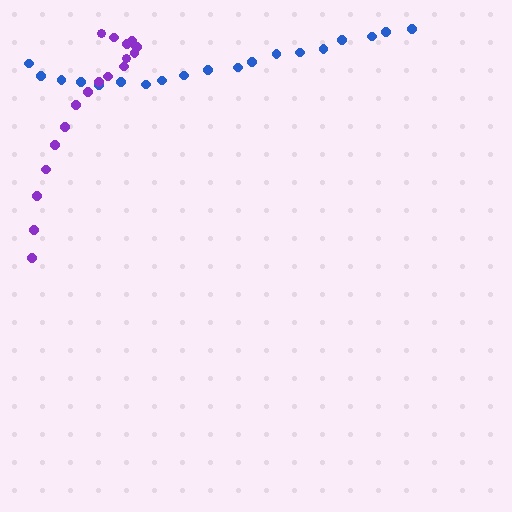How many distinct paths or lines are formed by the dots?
There are 2 distinct paths.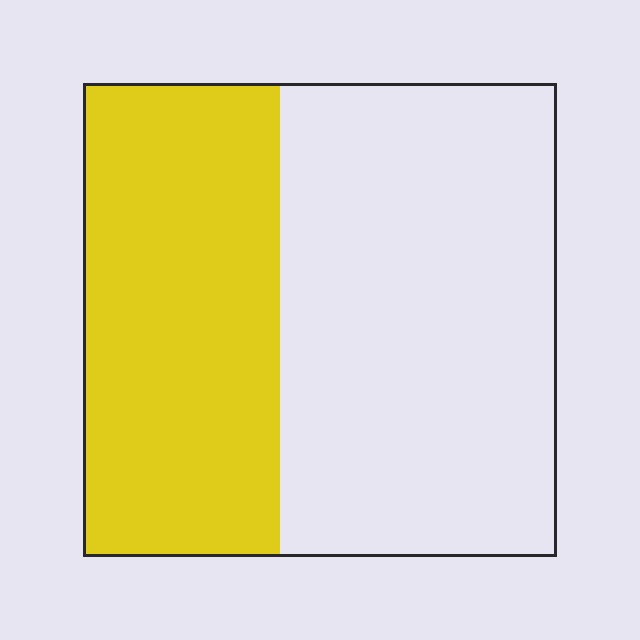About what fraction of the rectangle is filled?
About two fifths (2/5).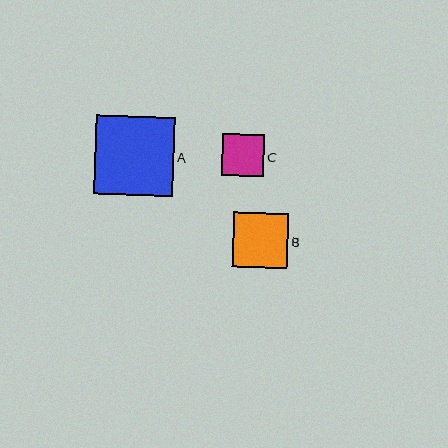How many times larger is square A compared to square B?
Square A is approximately 1.4 times the size of square B.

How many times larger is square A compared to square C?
Square A is approximately 1.9 times the size of square C.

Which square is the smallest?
Square C is the smallest with a size of approximately 42 pixels.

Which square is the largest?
Square A is the largest with a size of approximately 79 pixels.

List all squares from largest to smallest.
From largest to smallest: A, B, C.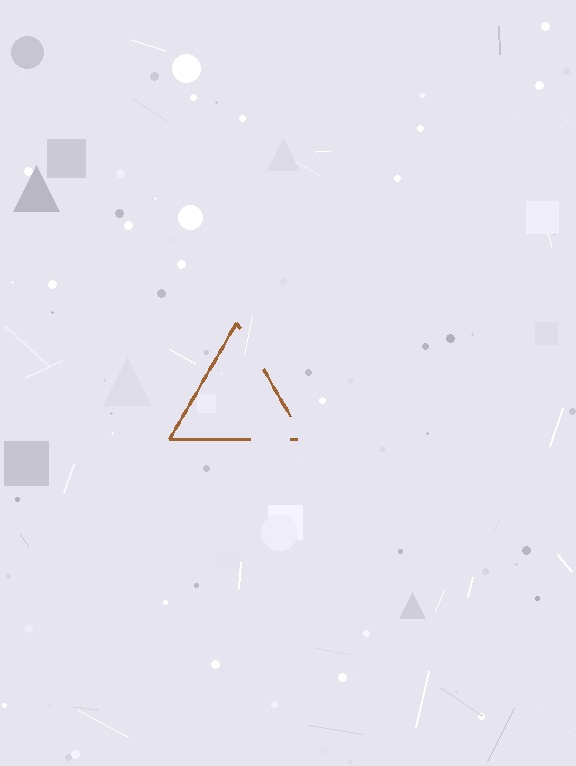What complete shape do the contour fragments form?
The contour fragments form a triangle.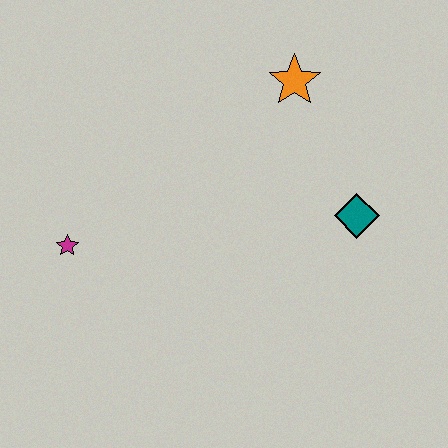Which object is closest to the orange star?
The teal diamond is closest to the orange star.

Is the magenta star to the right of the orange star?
No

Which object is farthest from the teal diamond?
The magenta star is farthest from the teal diamond.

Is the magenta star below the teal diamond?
Yes